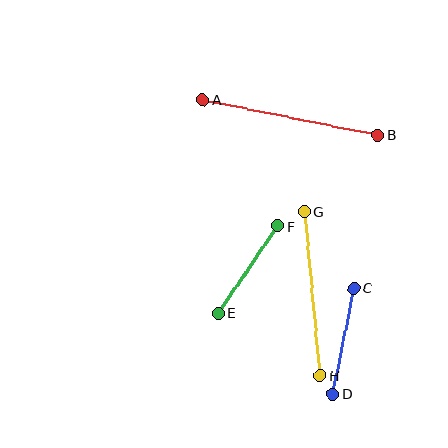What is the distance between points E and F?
The distance is approximately 106 pixels.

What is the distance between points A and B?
The distance is approximately 179 pixels.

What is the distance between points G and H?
The distance is approximately 165 pixels.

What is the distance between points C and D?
The distance is approximately 107 pixels.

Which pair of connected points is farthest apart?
Points A and B are farthest apart.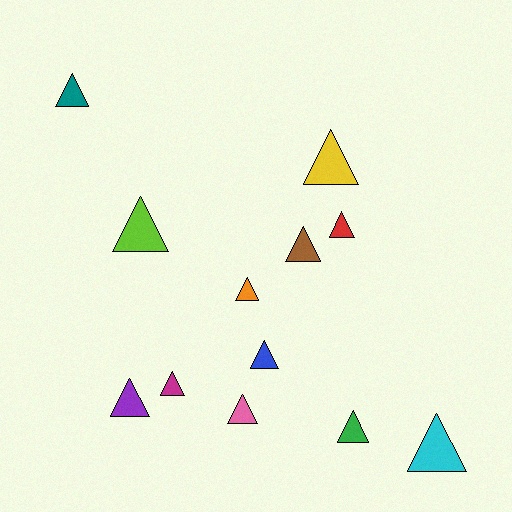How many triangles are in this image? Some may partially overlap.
There are 12 triangles.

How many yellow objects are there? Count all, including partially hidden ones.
There is 1 yellow object.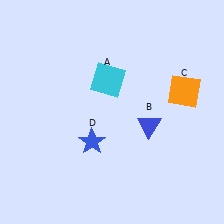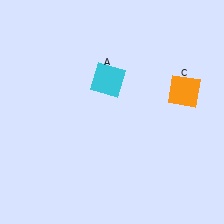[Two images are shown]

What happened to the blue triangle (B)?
The blue triangle (B) was removed in Image 2. It was in the bottom-right area of Image 1.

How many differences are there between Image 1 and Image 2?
There are 2 differences between the two images.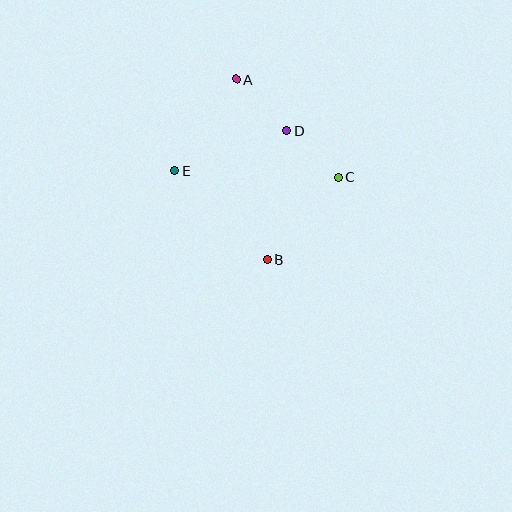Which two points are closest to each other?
Points C and D are closest to each other.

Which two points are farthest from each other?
Points A and B are farthest from each other.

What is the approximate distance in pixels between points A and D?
The distance between A and D is approximately 72 pixels.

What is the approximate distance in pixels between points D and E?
The distance between D and E is approximately 119 pixels.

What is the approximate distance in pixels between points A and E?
The distance between A and E is approximately 110 pixels.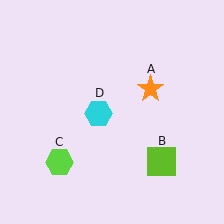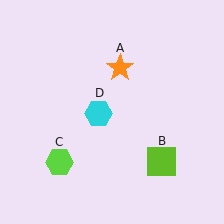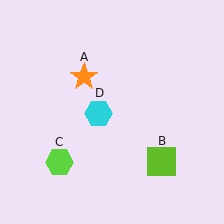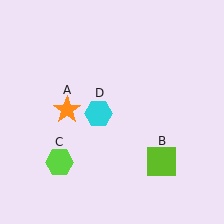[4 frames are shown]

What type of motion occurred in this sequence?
The orange star (object A) rotated counterclockwise around the center of the scene.